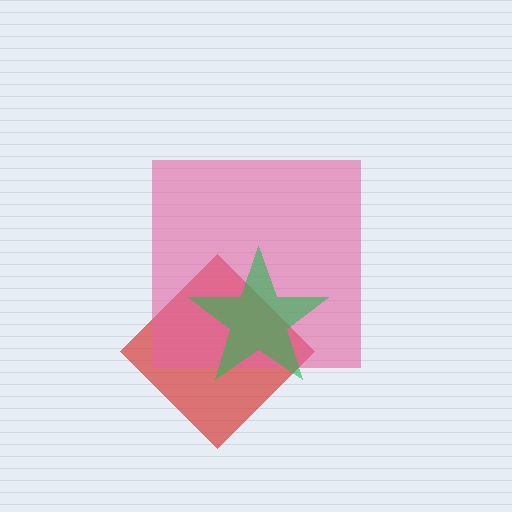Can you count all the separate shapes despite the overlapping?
Yes, there are 3 separate shapes.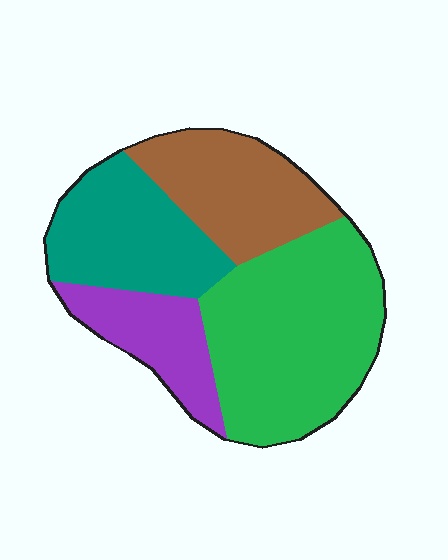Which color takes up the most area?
Green, at roughly 40%.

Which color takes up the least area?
Purple, at roughly 15%.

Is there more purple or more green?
Green.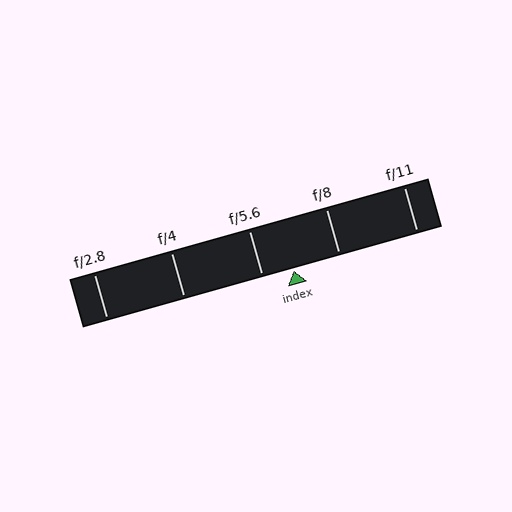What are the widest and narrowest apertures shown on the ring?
The widest aperture shown is f/2.8 and the narrowest is f/11.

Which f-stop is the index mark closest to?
The index mark is closest to f/5.6.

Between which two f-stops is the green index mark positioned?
The index mark is between f/5.6 and f/8.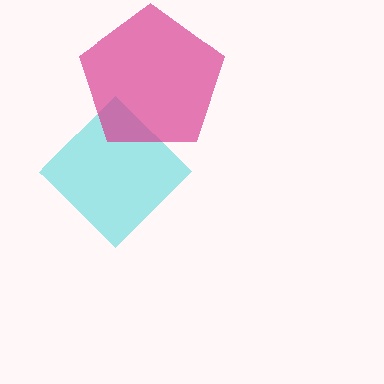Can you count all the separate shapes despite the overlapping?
Yes, there are 2 separate shapes.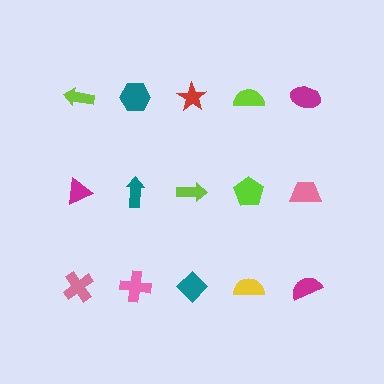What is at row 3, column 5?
A magenta semicircle.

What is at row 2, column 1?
A magenta triangle.